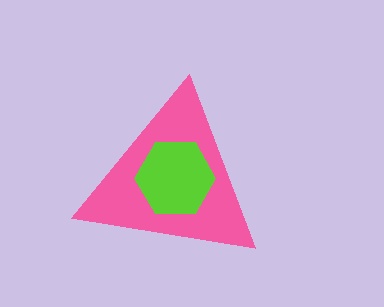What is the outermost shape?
The pink triangle.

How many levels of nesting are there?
2.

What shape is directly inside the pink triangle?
The lime hexagon.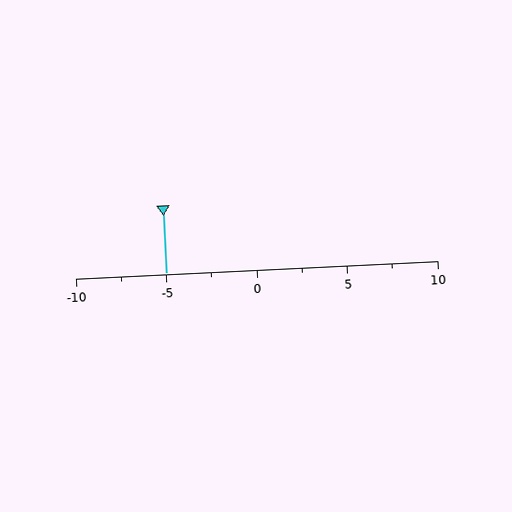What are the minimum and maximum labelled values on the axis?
The axis runs from -10 to 10.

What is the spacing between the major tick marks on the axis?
The major ticks are spaced 5 apart.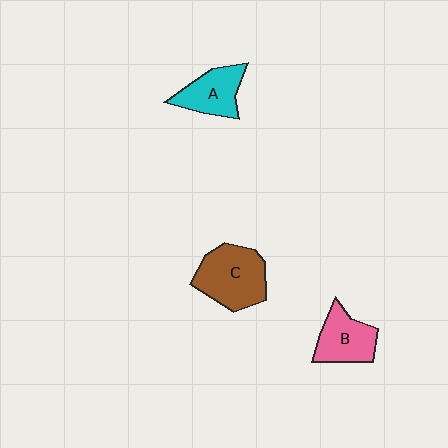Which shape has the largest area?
Shape C (brown).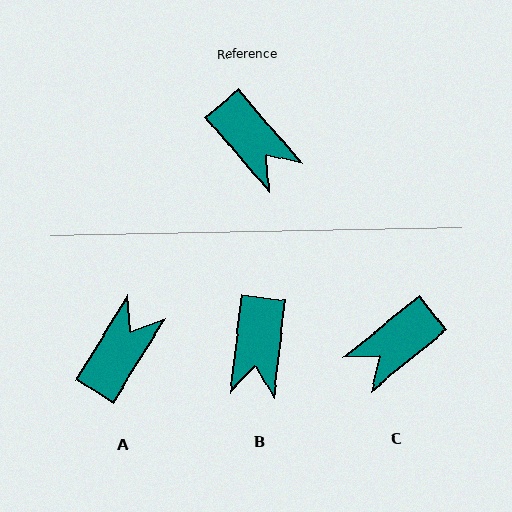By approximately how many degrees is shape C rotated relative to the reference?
Approximately 91 degrees clockwise.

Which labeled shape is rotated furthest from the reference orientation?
A, about 108 degrees away.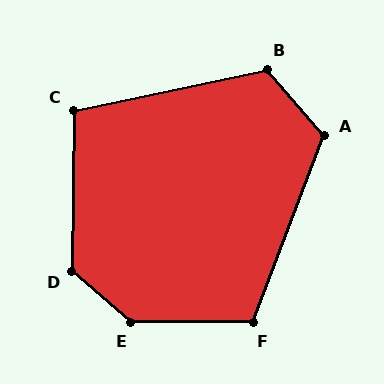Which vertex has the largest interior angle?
E, at approximately 139 degrees.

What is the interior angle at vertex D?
Approximately 130 degrees (obtuse).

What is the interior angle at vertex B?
Approximately 119 degrees (obtuse).